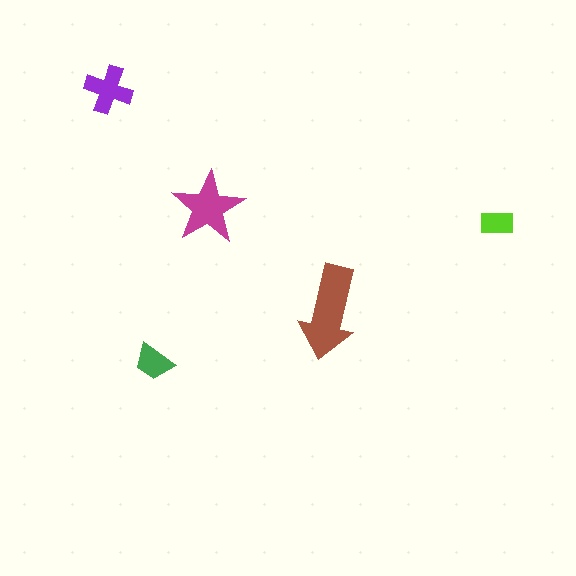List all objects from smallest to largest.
The lime rectangle, the green trapezoid, the purple cross, the magenta star, the brown arrow.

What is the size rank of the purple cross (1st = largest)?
3rd.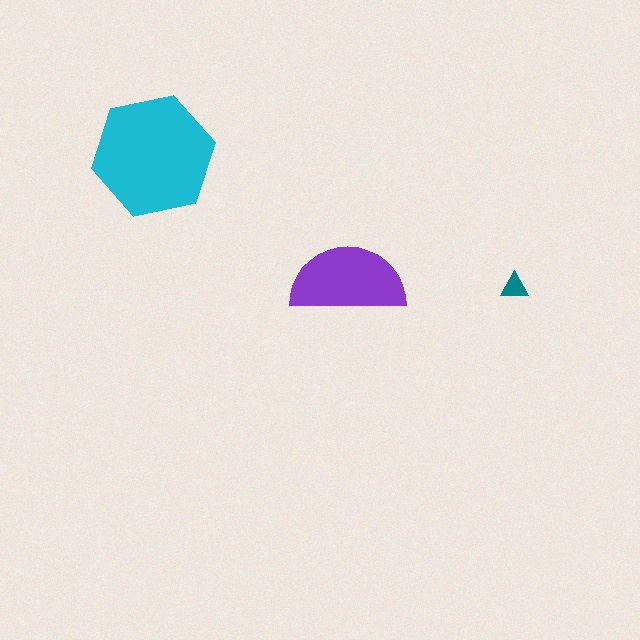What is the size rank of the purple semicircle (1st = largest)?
2nd.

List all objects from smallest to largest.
The teal triangle, the purple semicircle, the cyan hexagon.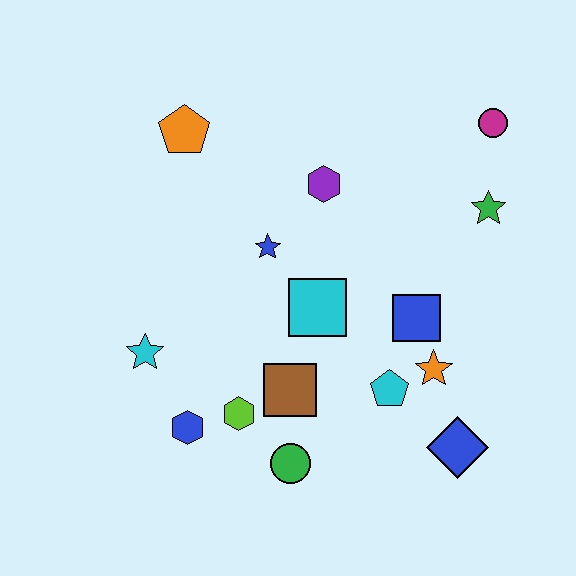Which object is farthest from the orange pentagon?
The blue diamond is farthest from the orange pentagon.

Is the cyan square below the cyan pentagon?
No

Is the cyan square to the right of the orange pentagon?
Yes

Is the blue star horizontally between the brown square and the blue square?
No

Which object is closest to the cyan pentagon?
The orange star is closest to the cyan pentagon.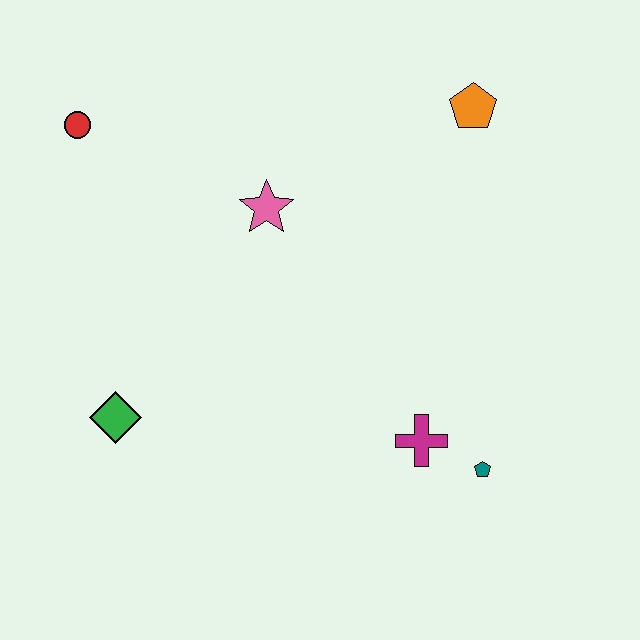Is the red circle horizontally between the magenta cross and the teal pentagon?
No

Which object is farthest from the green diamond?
The orange pentagon is farthest from the green diamond.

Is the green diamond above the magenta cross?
Yes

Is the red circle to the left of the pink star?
Yes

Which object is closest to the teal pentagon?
The magenta cross is closest to the teal pentagon.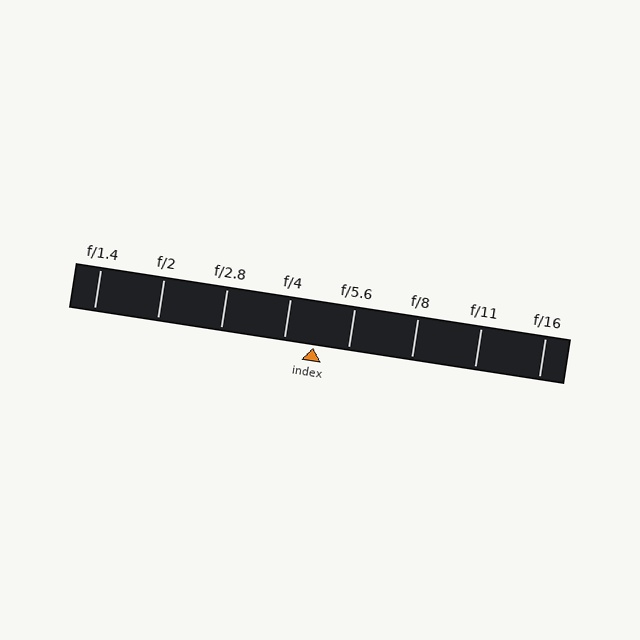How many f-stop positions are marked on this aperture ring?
There are 8 f-stop positions marked.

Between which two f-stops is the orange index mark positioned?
The index mark is between f/4 and f/5.6.